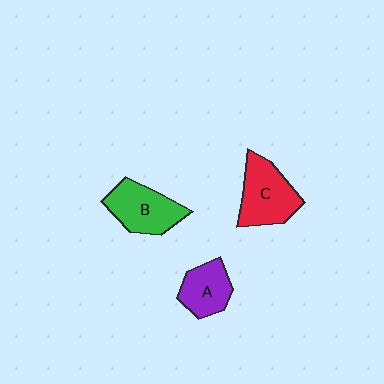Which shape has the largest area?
Shape C (red).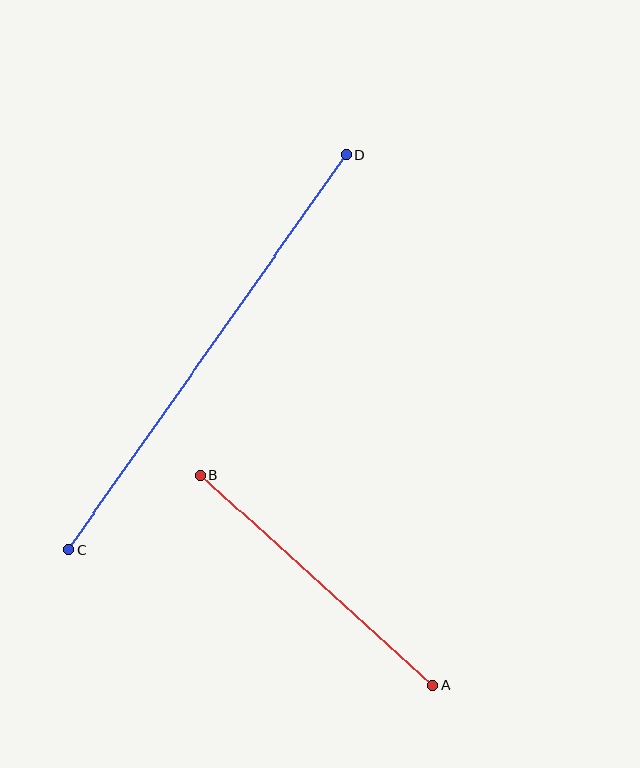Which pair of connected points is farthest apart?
Points C and D are farthest apart.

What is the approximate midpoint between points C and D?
The midpoint is at approximately (207, 352) pixels.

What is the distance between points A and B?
The distance is approximately 312 pixels.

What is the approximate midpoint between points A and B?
The midpoint is at approximately (317, 580) pixels.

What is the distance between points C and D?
The distance is approximately 483 pixels.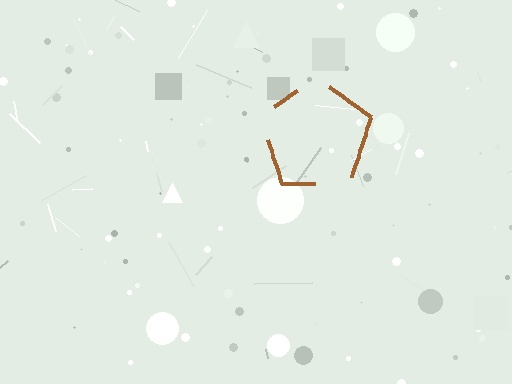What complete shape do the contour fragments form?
The contour fragments form a pentagon.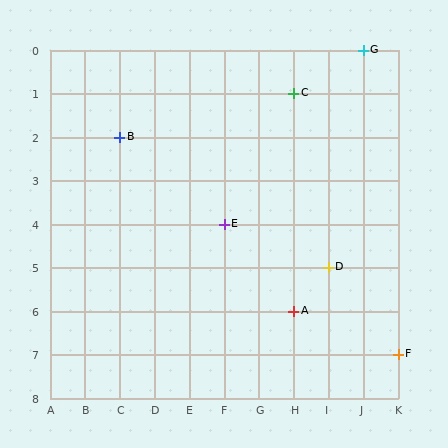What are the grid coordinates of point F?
Point F is at grid coordinates (K, 7).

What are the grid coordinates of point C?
Point C is at grid coordinates (H, 1).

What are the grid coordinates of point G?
Point G is at grid coordinates (J, 0).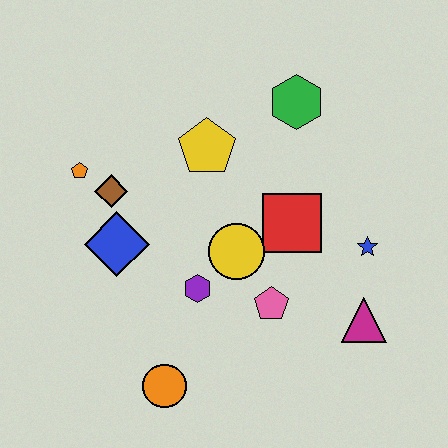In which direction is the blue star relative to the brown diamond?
The blue star is to the right of the brown diamond.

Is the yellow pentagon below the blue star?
No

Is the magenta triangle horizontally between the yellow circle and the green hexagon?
No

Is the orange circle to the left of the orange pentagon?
No